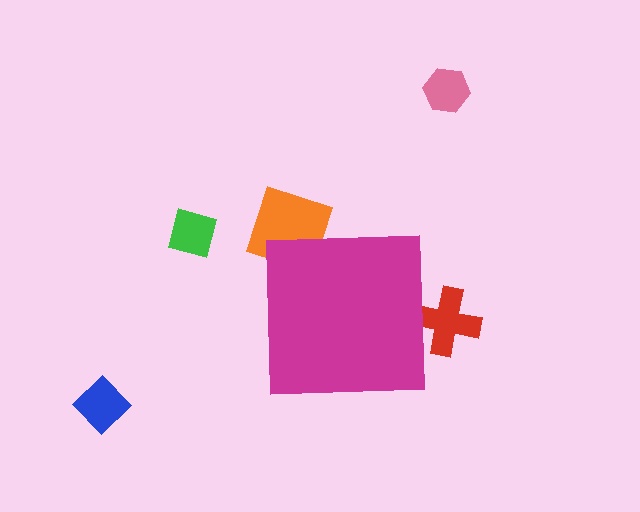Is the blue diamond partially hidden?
No, the blue diamond is fully visible.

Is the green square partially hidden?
No, the green square is fully visible.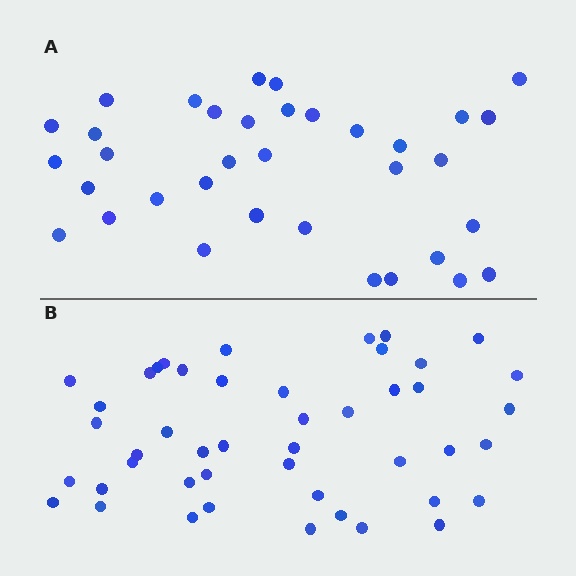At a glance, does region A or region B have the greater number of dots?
Region B (the bottom region) has more dots.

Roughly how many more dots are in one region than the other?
Region B has roughly 12 or so more dots than region A.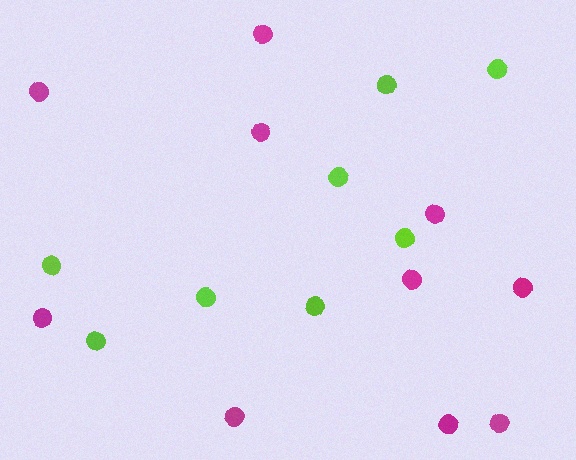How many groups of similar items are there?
There are 2 groups: one group of lime circles (8) and one group of magenta circles (10).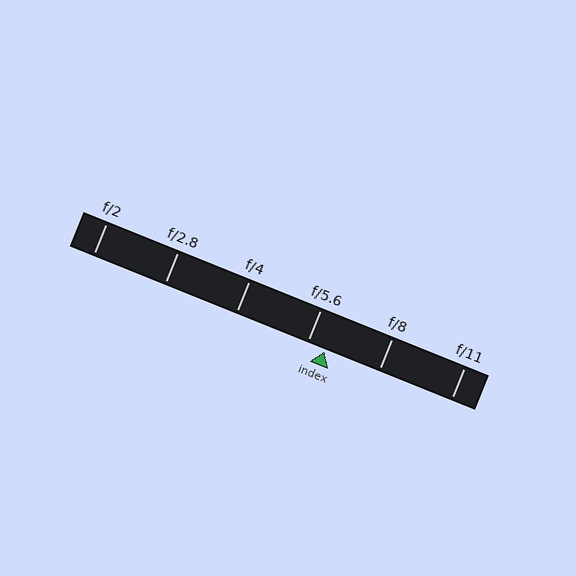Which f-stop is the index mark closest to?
The index mark is closest to f/5.6.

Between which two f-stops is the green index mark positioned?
The index mark is between f/5.6 and f/8.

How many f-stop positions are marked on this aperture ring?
There are 6 f-stop positions marked.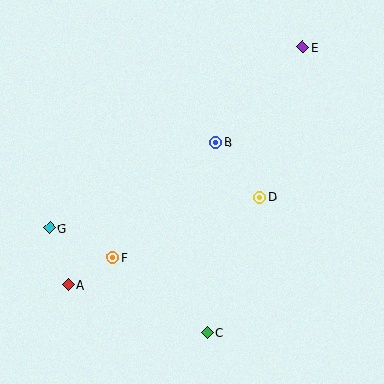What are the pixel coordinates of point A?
Point A is at (68, 285).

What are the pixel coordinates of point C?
Point C is at (207, 333).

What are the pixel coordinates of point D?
Point D is at (260, 197).